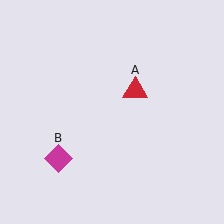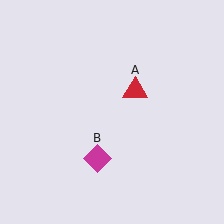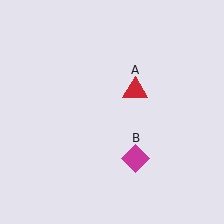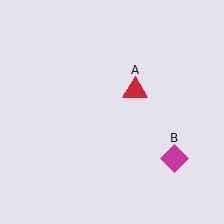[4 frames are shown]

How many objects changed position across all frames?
1 object changed position: magenta diamond (object B).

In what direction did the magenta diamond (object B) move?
The magenta diamond (object B) moved right.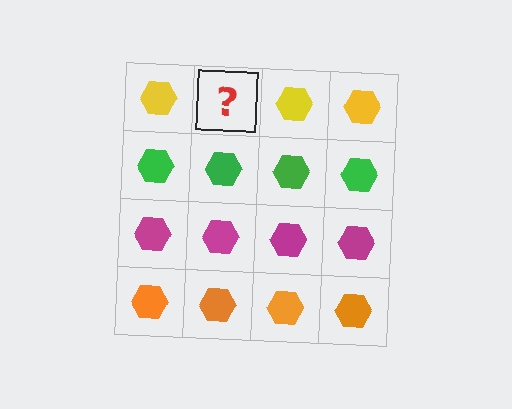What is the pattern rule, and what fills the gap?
The rule is that each row has a consistent color. The gap should be filled with a yellow hexagon.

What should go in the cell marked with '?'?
The missing cell should contain a yellow hexagon.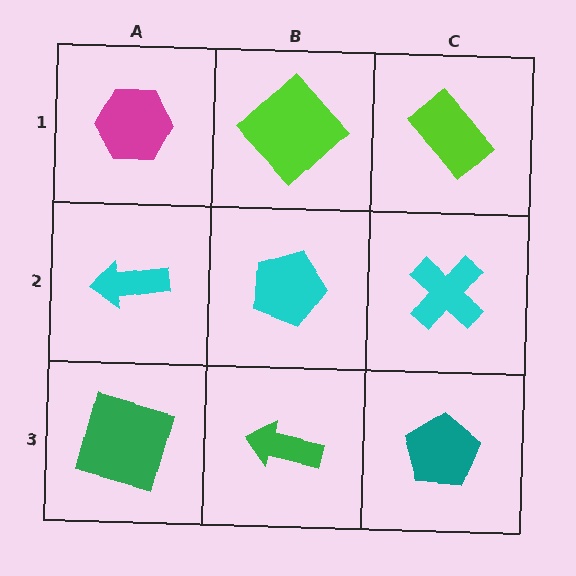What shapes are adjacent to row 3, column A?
A cyan arrow (row 2, column A), a green arrow (row 3, column B).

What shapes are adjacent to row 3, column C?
A cyan cross (row 2, column C), a green arrow (row 3, column B).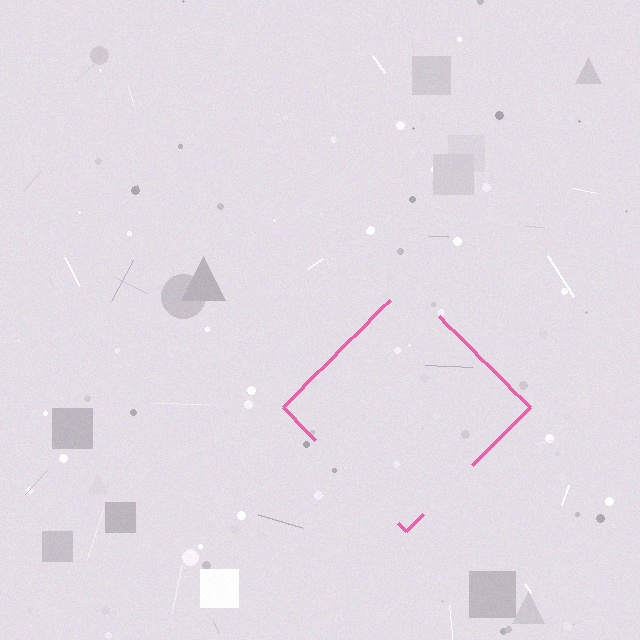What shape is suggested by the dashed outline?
The dashed outline suggests a diamond.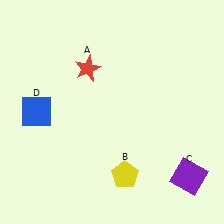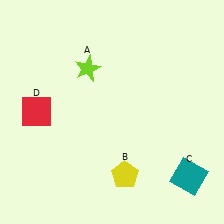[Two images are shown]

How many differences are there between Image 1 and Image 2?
There are 3 differences between the two images.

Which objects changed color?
A changed from red to lime. C changed from purple to teal. D changed from blue to red.